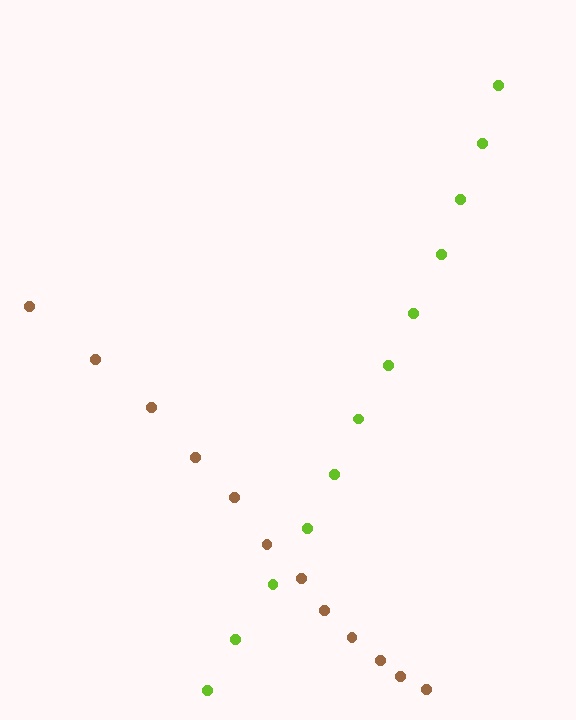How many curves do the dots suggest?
There are 2 distinct paths.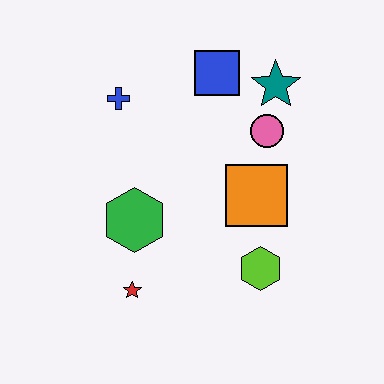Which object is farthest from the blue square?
The red star is farthest from the blue square.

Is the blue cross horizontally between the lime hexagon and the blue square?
No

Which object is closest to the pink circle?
The teal star is closest to the pink circle.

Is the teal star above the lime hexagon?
Yes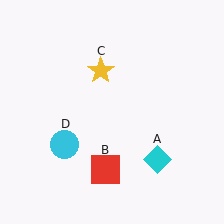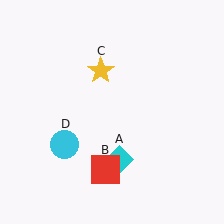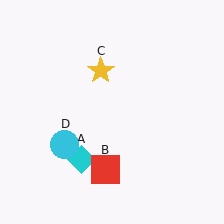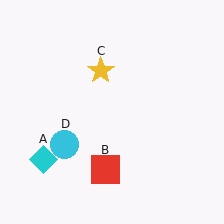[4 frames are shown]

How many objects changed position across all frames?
1 object changed position: cyan diamond (object A).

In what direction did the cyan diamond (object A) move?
The cyan diamond (object A) moved left.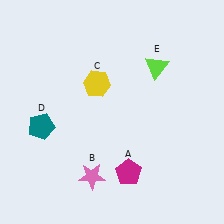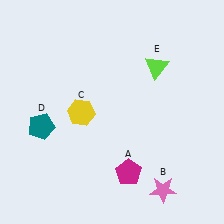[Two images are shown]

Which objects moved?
The objects that moved are: the pink star (B), the yellow hexagon (C).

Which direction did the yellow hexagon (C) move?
The yellow hexagon (C) moved down.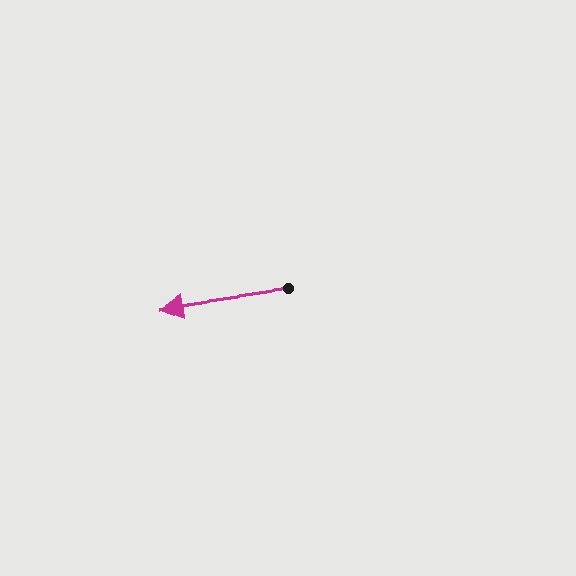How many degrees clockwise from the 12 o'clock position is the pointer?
Approximately 262 degrees.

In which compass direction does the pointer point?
West.